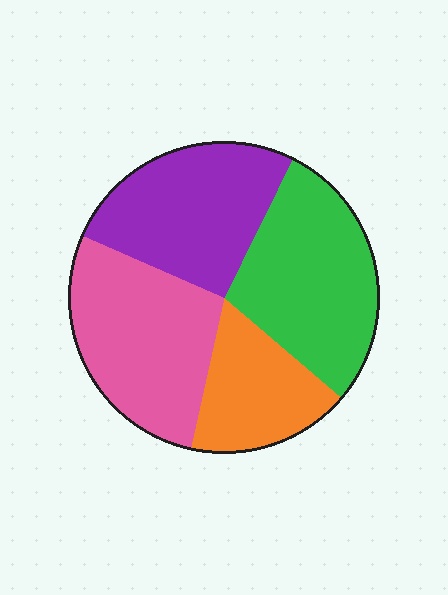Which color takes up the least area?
Orange, at roughly 15%.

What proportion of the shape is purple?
Purple covers about 25% of the shape.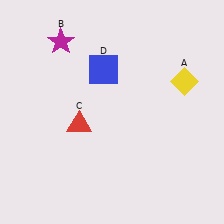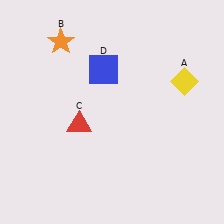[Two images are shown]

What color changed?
The star (B) changed from magenta in Image 1 to orange in Image 2.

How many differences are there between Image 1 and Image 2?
There is 1 difference between the two images.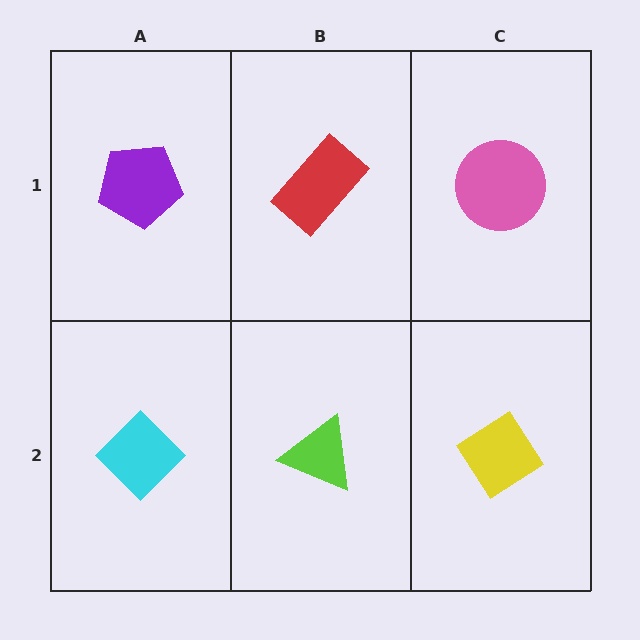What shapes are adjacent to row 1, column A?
A cyan diamond (row 2, column A), a red rectangle (row 1, column B).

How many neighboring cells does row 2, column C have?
2.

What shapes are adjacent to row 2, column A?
A purple pentagon (row 1, column A), a lime triangle (row 2, column B).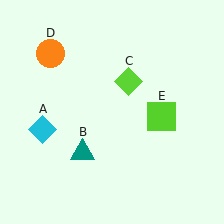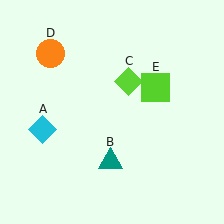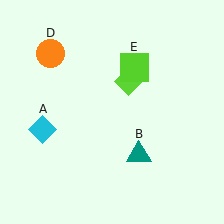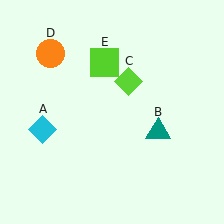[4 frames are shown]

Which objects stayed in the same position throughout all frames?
Cyan diamond (object A) and lime diamond (object C) and orange circle (object D) remained stationary.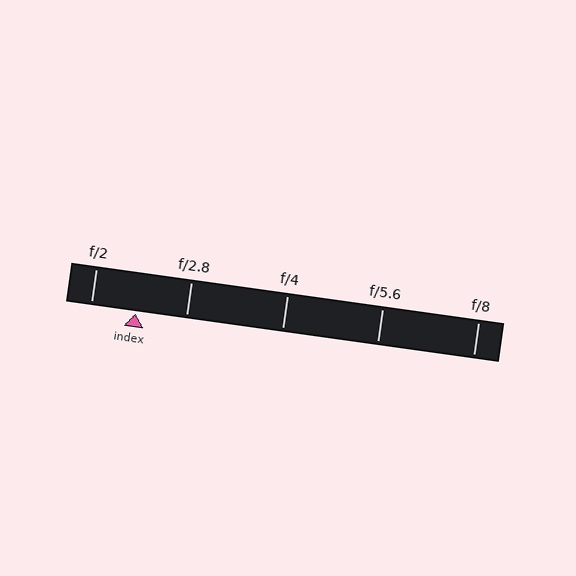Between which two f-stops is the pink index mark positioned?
The index mark is between f/2 and f/2.8.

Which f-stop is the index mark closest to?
The index mark is closest to f/2.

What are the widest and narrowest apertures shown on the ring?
The widest aperture shown is f/2 and the narrowest is f/8.